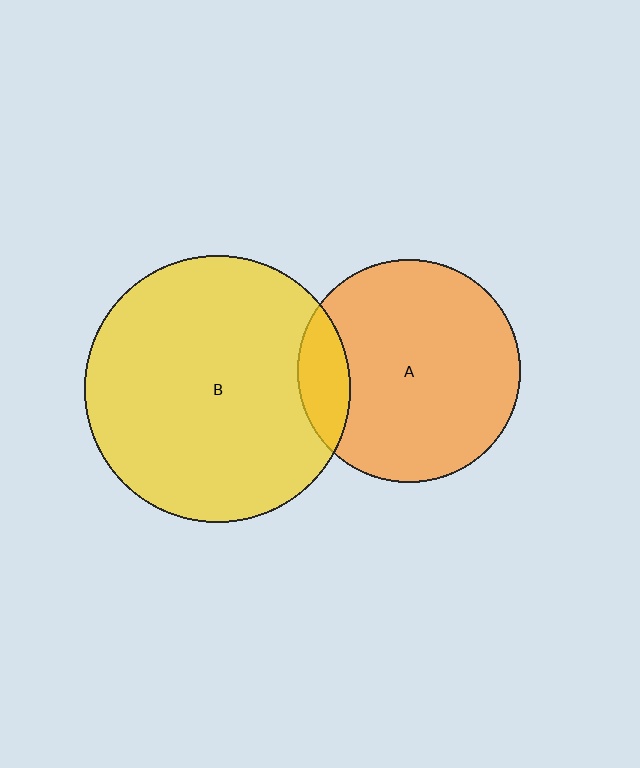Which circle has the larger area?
Circle B (yellow).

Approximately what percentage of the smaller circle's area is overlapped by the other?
Approximately 15%.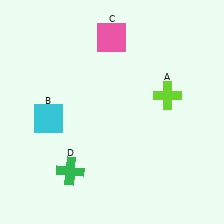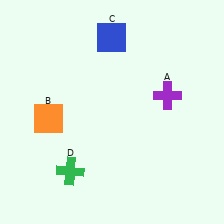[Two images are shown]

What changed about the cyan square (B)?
In Image 1, B is cyan. In Image 2, it changed to orange.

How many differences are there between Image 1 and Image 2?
There are 3 differences between the two images.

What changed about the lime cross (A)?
In Image 1, A is lime. In Image 2, it changed to purple.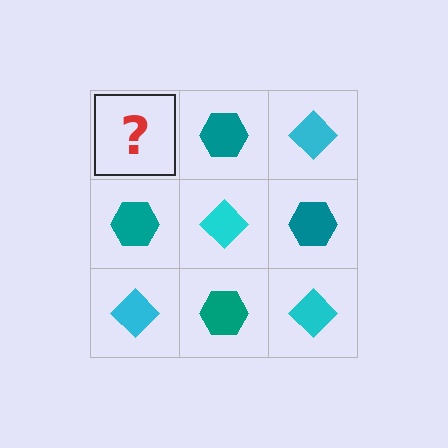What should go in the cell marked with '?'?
The missing cell should contain a cyan diamond.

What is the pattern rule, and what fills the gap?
The rule is that it alternates cyan diamond and teal hexagon in a checkerboard pattern. The gap should be filled with a cyan diamond.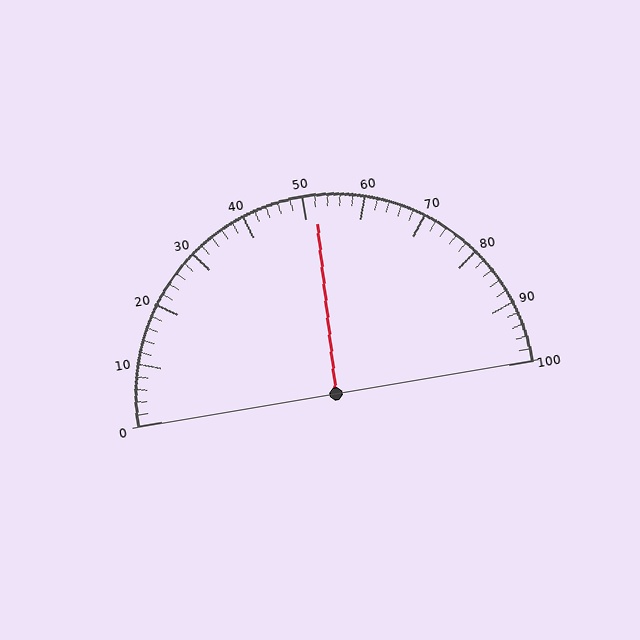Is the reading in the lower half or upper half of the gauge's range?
The reading is in the upper half of the range (0 to 100).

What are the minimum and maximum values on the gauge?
The gauge ranges from 0 to 100.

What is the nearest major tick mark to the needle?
The nearest major tick mark is 50.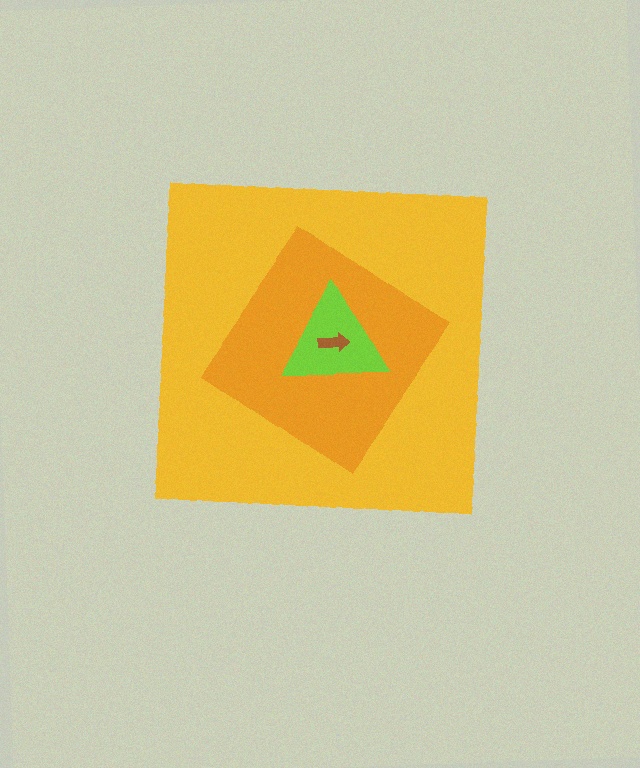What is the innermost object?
The brown arrow.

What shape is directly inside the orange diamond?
The lime triangle.